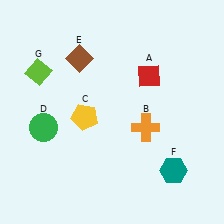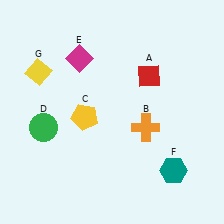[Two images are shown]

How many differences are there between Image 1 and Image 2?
There are 2 differences between the two images.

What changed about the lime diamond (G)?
In Image 1, G is lime. In Image 2, it changed to yellow.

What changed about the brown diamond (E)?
In Image 1, E is brown. In Image 2, it changed to magenta.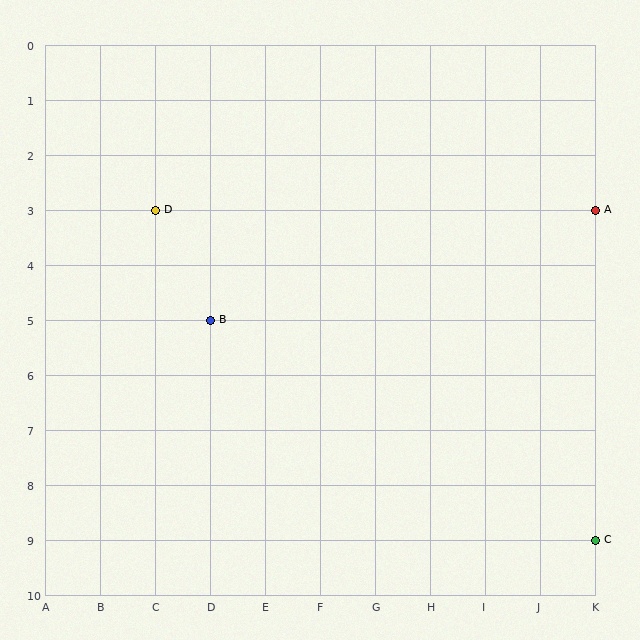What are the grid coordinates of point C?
Point C is at grid coordinates (K, 9).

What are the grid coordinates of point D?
Point D is at grid coordinates (C, 3).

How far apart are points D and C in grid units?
Points D and C are 8 columns and 6 rows apart (about 10.0 grid units diagonally).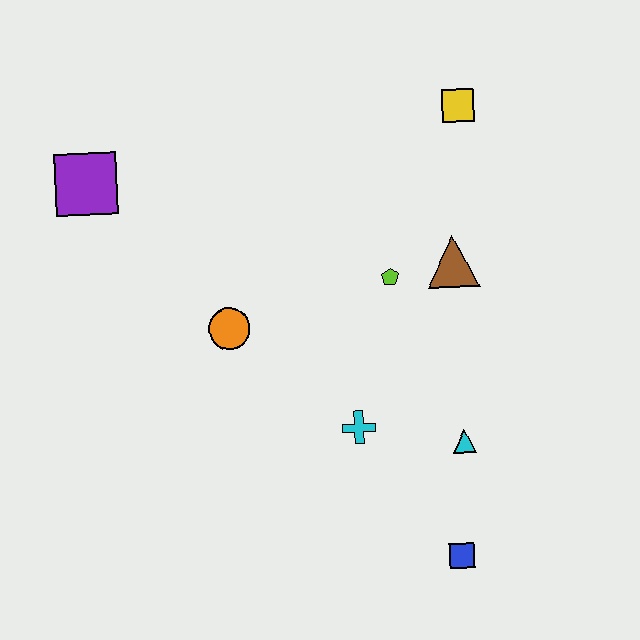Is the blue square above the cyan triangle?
No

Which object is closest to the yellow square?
The brown triangle is closest to the yellow square.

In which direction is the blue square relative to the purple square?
The blue square is below the purple square.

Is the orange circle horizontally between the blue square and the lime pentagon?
No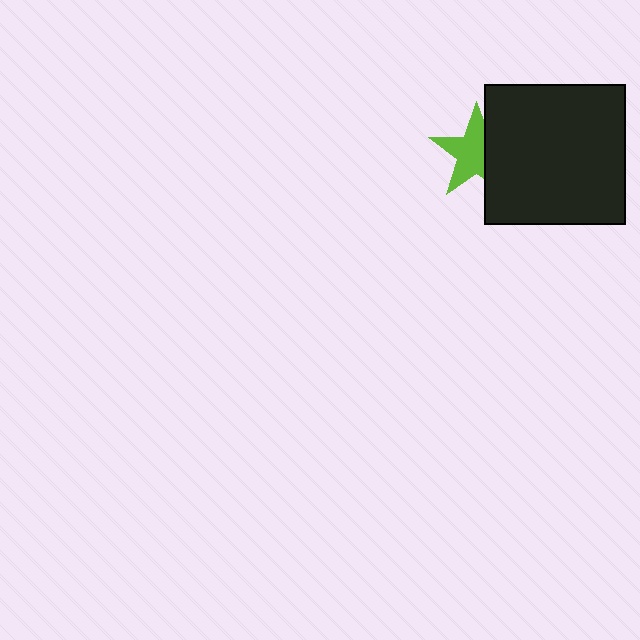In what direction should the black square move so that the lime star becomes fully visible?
The black square should move right. That is the shortest direction to clear the overlap and leave the lime star fully visible.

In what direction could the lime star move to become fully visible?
The lime star could move left. That would shift it out from behind the black square entirely.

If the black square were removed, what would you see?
You would see the complete lime star.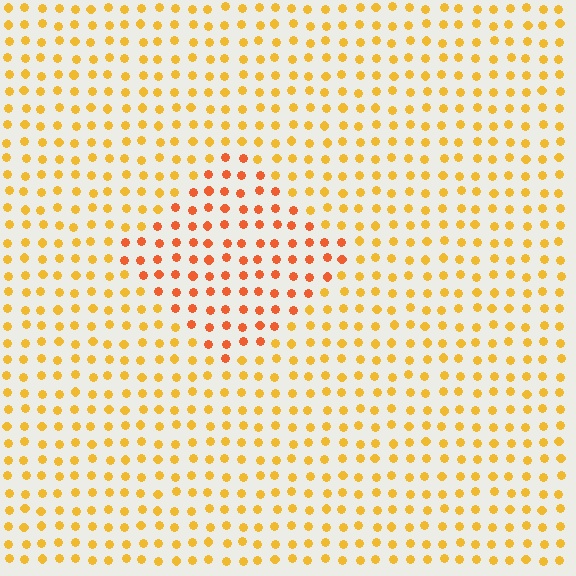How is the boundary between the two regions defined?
The boundary is defined purely by a slight shift in hue (about 29 degrees). Spacing, size, and orientation are identical on both sides.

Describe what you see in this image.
The image is filled with small yellow elements in a uniform arrangement. A diamond-shaped region is visible where the elements are tinted to a slightly different hue, forming a subtle color boundary.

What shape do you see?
I see a diamond.